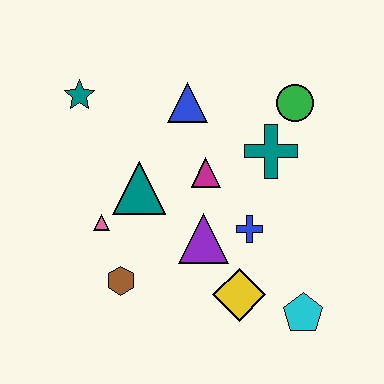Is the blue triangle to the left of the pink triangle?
No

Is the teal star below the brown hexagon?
No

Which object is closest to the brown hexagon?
The pink triangle is closest to the brown hexagon.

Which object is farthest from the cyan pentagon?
The teal star is farthest from the cyan pentagon.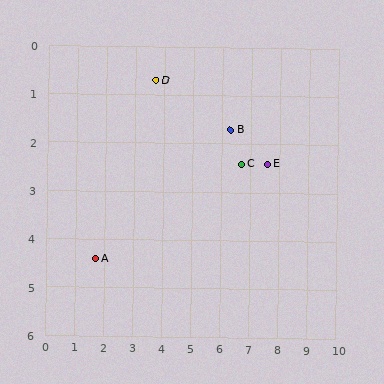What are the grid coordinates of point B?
Point B is at approximately (6.3, 1.7).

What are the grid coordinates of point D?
Point D is at approximately (3.7, 0.7).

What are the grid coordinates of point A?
Point A is at approximately (1.7, 4.4).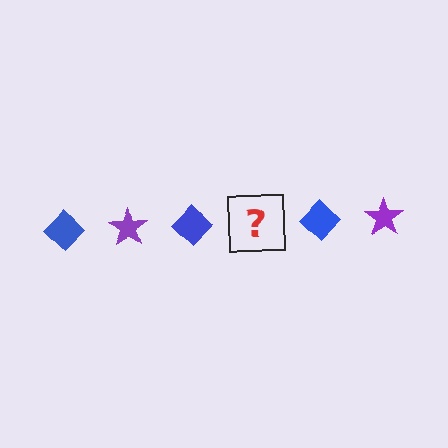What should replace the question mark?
The question mark should be replaced with a purple star.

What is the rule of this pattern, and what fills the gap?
The rule is that the pattern alternates between blue diamond and purple star. The gap should be filled with a purple star.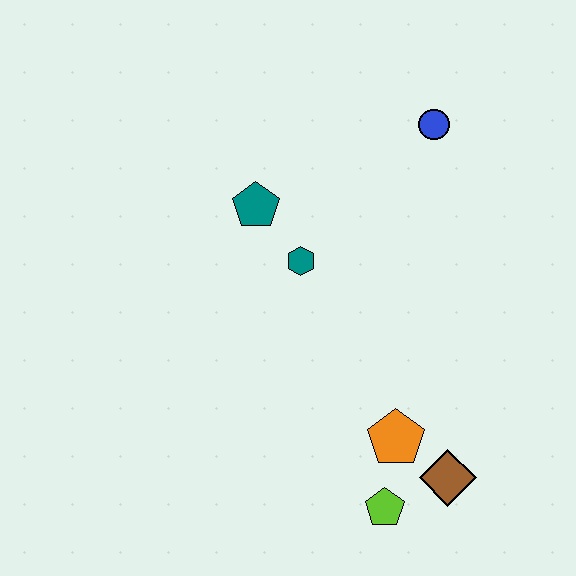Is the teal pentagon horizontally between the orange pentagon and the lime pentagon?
No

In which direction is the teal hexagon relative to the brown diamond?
The teal hexagon is above the brown diamond.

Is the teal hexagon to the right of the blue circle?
No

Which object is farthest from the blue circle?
The lime pentagon is farthest from the blue circle.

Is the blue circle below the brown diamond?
No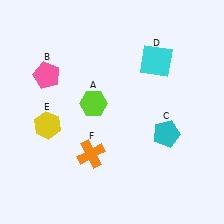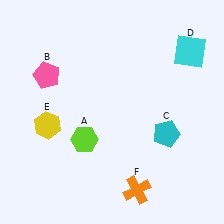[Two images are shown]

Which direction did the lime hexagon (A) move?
The lime hexagon (A) moved down.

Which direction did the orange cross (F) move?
The orange cross (F) moved right.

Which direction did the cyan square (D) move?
The cyan square (D) moved right.